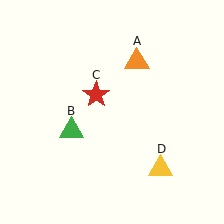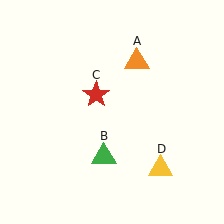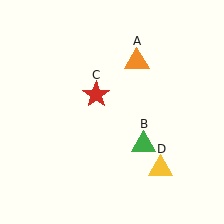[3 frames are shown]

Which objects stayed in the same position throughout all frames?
Orange triangle (object A) and red star (object C) and yellow triangle (object D) remained stationary.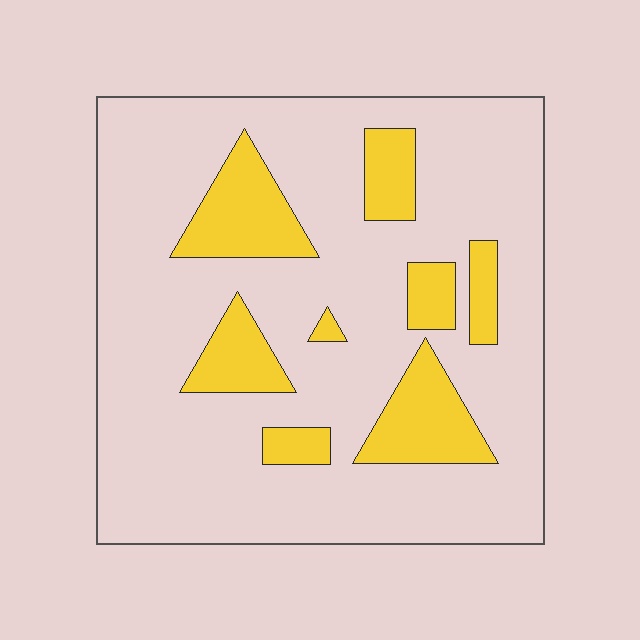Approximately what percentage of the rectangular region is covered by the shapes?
Approximately 20%.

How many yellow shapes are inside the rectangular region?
8.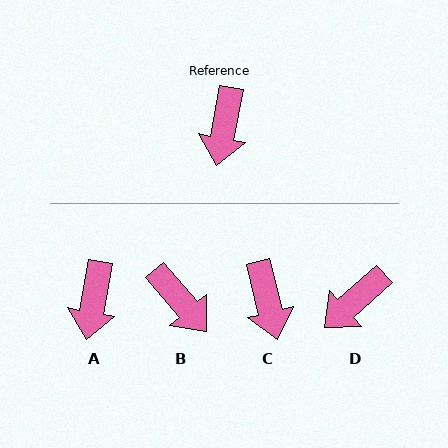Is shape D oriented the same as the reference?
No, it is off by about 38 degrees.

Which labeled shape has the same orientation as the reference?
A.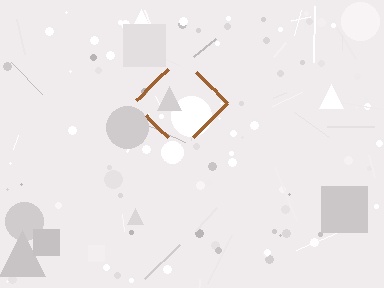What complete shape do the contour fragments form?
The contour fragments form a diamond.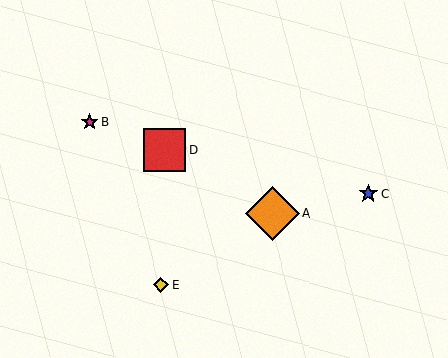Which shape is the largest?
The orange diamond (labeled A) is the largest.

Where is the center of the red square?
The center of the red square is at (165, 150).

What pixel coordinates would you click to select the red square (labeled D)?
Click at (165, 150) to select the red square D.